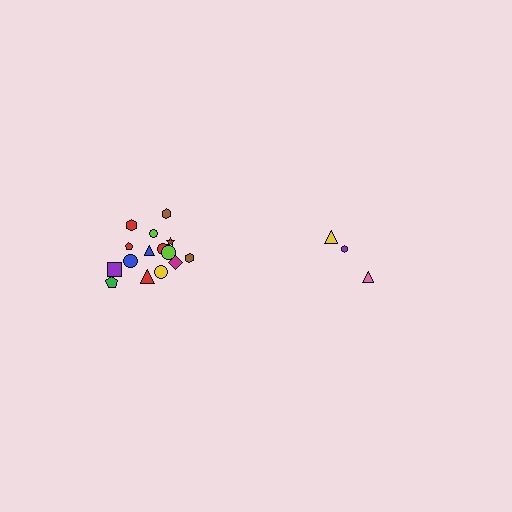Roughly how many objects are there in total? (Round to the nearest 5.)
Roughly 20 objects in total.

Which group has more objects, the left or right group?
The left group.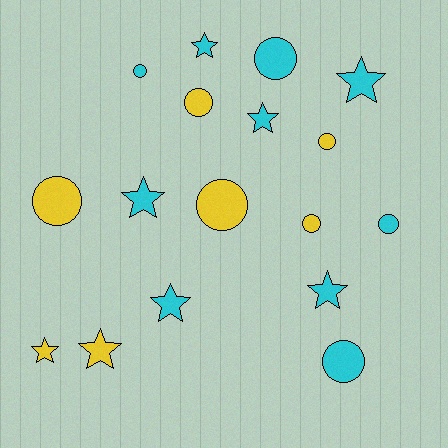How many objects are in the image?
There are 17 objects.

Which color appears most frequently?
Cyan, with 10 objects.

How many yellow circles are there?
There are 5 yellow circles.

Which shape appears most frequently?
Circle, with 9 objects.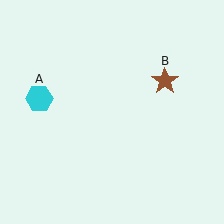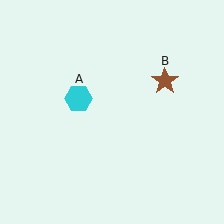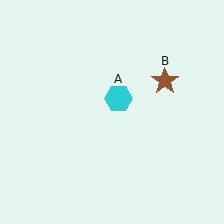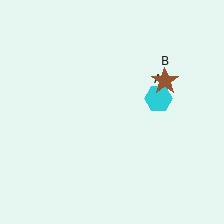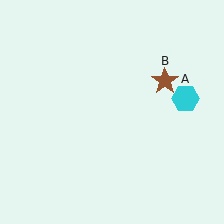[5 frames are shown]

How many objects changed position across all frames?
1 object changed position: cyan hexagon (object A).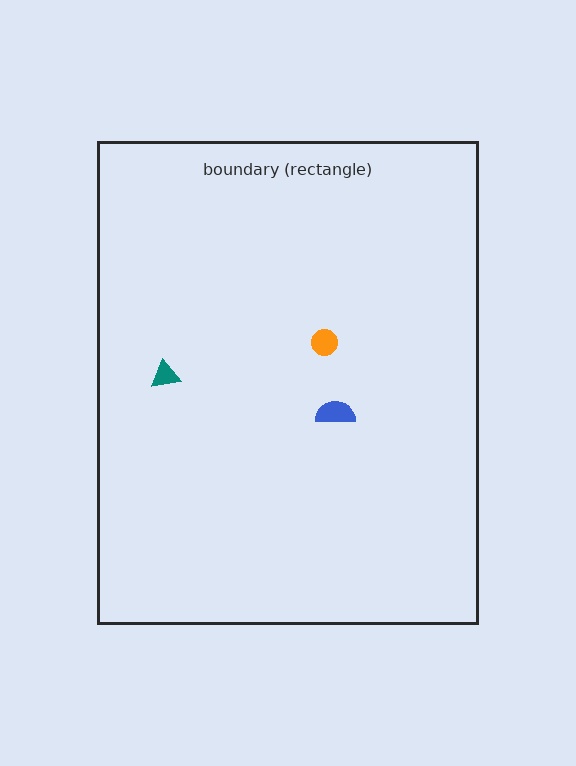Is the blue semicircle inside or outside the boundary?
Inside.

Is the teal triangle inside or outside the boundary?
Inside.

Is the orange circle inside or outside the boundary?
Inside.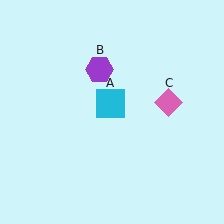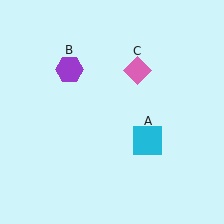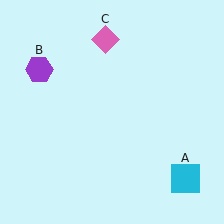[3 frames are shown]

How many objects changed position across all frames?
3 objects changed position: cyan square (object A), purple hexagon (object B), pink diamond (object C).